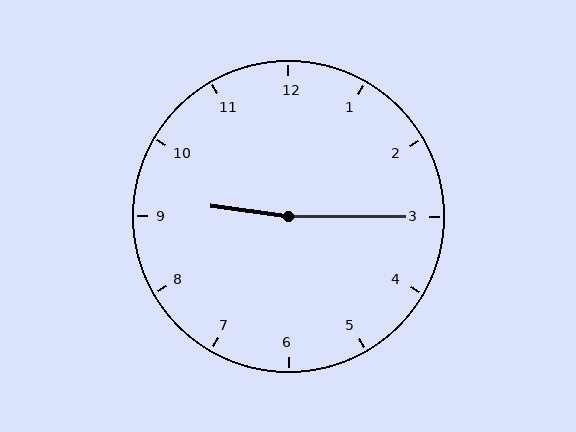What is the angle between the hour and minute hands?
Approximately 172 degrees.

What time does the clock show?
9:15.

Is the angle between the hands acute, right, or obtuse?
It is obtuse.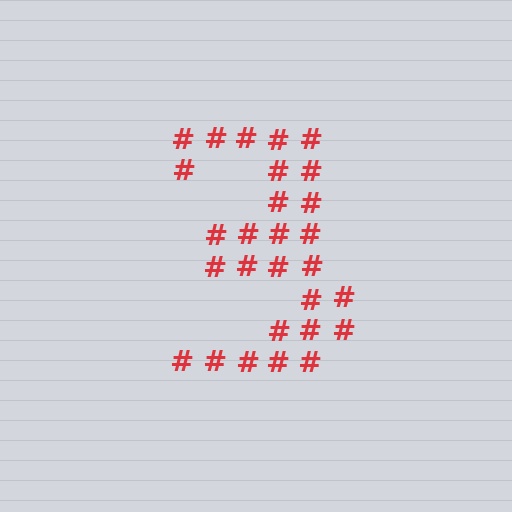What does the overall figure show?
The overall figure shows the digit 3.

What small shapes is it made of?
It is made of small hash symbols.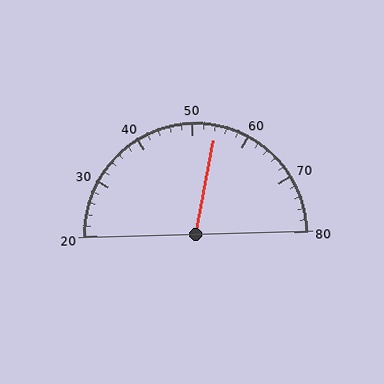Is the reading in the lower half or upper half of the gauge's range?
The reading is in the upper half of the range (20 to 80).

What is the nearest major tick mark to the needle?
The nearest major tick mark is 50.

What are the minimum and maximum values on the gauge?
The gauge ranges from 20 to 80.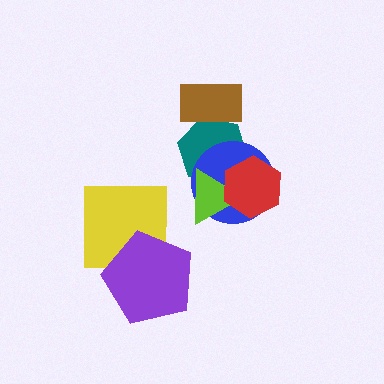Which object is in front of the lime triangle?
The red hexagon is in front of the lime triangle.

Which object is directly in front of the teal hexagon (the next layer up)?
The blue circle is directly in front of the teal hexagon.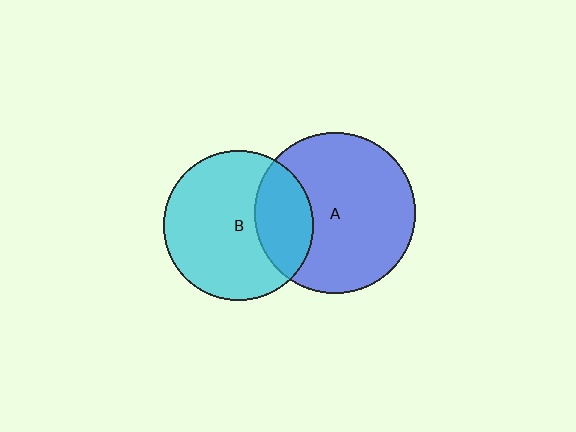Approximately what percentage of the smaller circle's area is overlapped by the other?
Approximately 30%.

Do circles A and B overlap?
Yes.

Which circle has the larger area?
Circle A (blue).